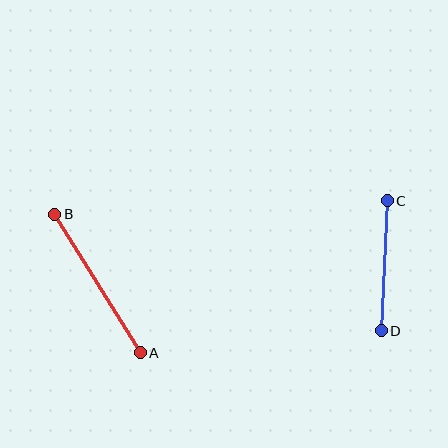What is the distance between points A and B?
The distance is approximately 162 pixels.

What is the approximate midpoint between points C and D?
The midpoint is at approximately (384, 266) pixels.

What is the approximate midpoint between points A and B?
The midpoint is at approximately (97, 283) pixels.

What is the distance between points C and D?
The distance is approximately 130 pixels.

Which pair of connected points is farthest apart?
Points A and B are farthest apart.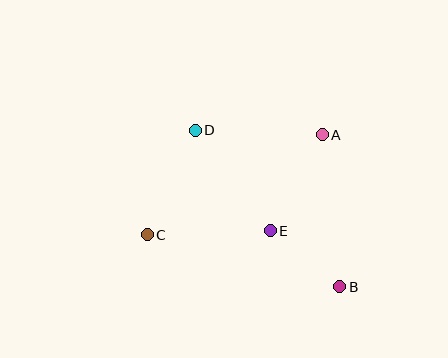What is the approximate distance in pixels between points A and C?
The distance between A and C is approximately 201 pixels.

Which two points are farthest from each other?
Points B and D are farthest from each other.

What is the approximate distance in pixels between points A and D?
The distance between A and D is approximately 127 pixels.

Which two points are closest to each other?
Points B and E are closest to each other.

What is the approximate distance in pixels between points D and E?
The distance between D and E is approximately 125 pixels.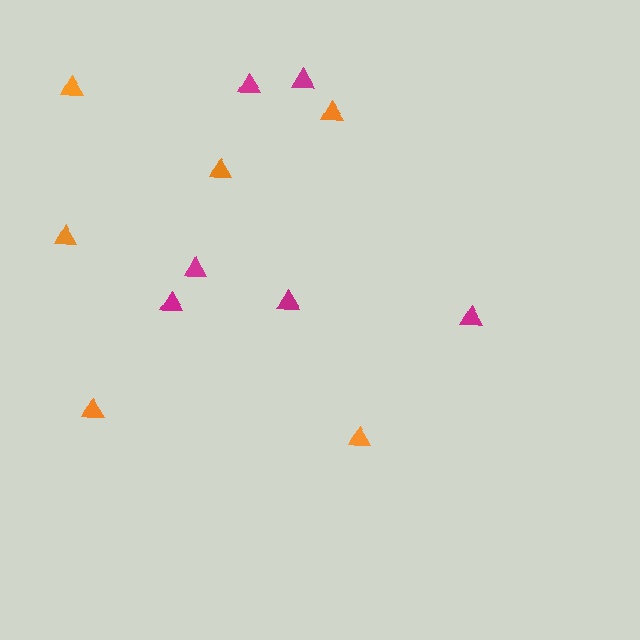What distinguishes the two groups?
There are 2 groups: one group of magenta triangles (6) and one group of orange triangles (6).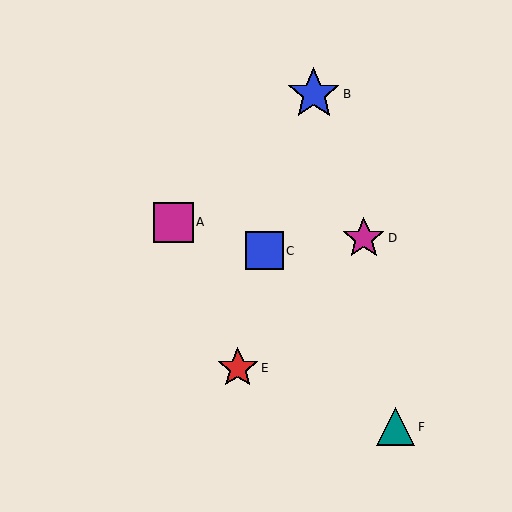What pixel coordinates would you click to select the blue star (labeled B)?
Click at (314, 94) to select the blue star B.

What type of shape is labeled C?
Shape C is a blue square.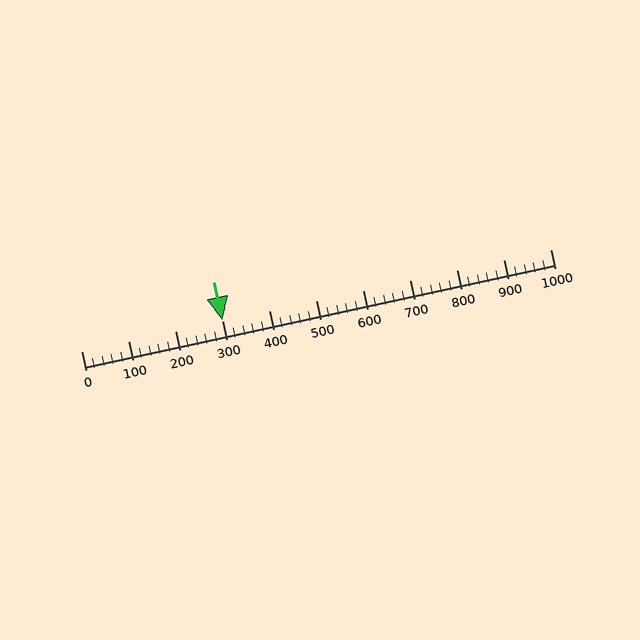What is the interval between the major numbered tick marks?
The major tick marks are spaced 100 units apart.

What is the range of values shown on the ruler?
The ruler shows values from 0 to 1000.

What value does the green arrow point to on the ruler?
The green arrow points to approximately 301.